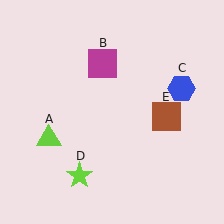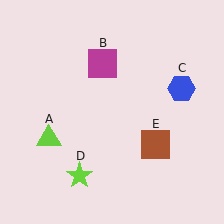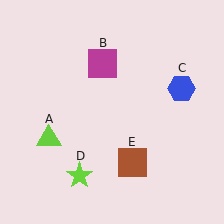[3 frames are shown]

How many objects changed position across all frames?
1 object changed position: brown square (object E).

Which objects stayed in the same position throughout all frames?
Lime triangle (object A) and magenta square (object B) and blue hexagon (object C) and lime star (object D) remained stationary.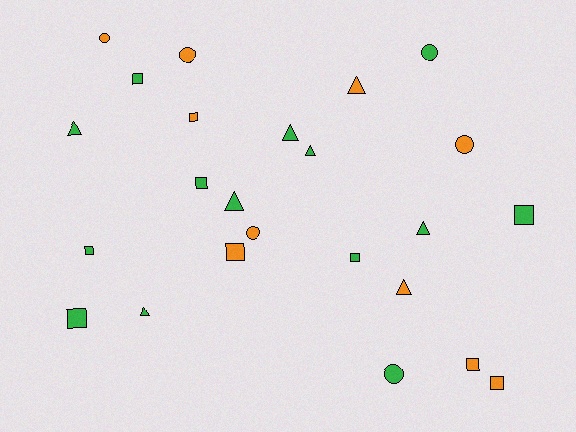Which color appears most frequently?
Green, with 14 objects.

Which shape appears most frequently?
Square, with 10 objects.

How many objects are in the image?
There are 24 objects.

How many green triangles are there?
There are 6 green triangles.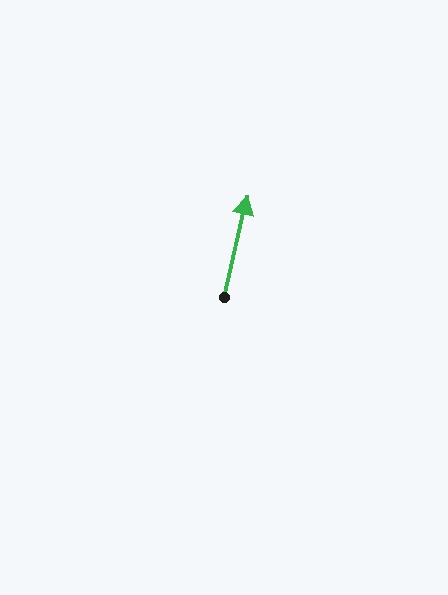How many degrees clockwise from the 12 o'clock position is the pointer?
Approximately 13 degrees.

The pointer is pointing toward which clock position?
Roughly 12 o'clock.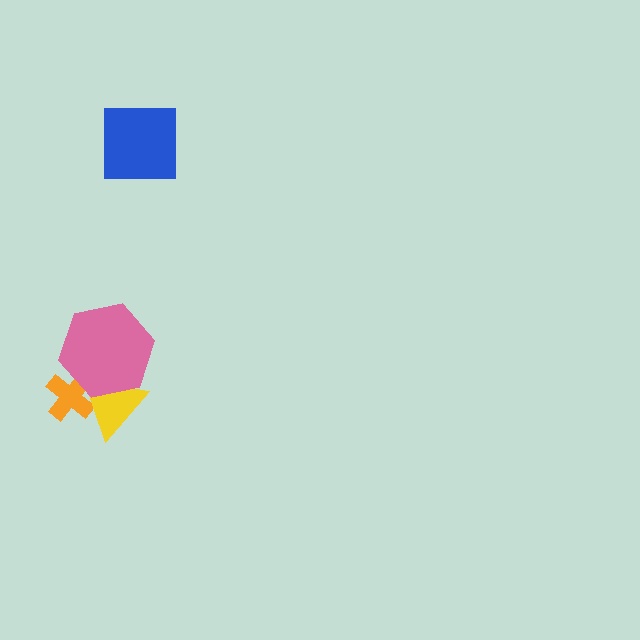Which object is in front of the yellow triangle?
The pink hexagon is in front of the yellow triangle.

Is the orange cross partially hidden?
Yes, it is partially covered by another shape.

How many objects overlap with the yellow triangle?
2 objects overlap with the yellow triangle.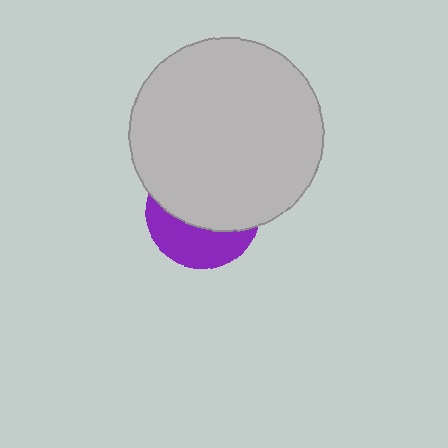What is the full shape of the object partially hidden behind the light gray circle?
The partially hidden object is a purple circle.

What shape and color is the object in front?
The object in front is a light gray circle.